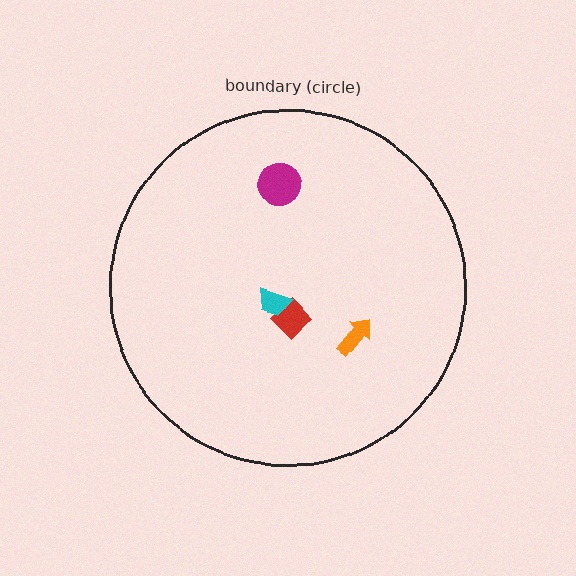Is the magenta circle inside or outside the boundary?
Inside.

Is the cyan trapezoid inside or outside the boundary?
Inside.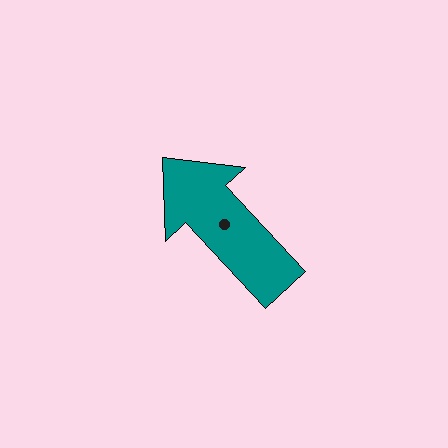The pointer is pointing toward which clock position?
Roughly 11 o'clock.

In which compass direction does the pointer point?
Northwest.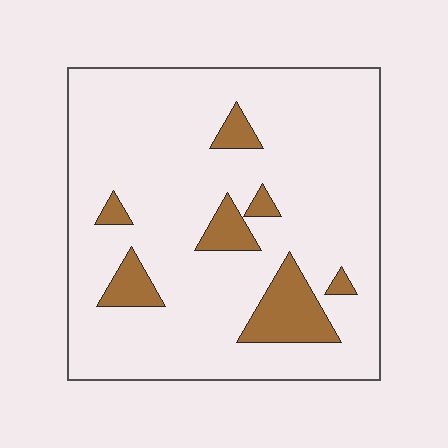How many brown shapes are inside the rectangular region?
7.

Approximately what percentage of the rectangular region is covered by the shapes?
Approximately 15%.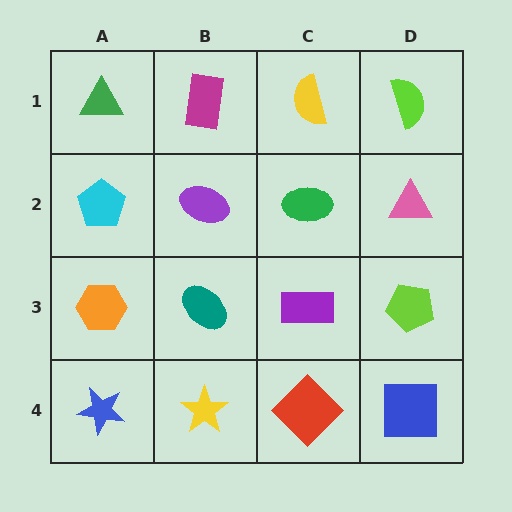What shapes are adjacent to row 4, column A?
An orange hexagon (row 3, column A), a yellow star (row 4, column B).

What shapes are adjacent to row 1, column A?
A cyan pentagon (row 2, column A), a magenta rectangle (row 1, column B).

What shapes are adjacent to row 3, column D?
A pink triangle (row 2, column D), a blue square (row 4, column D), a purple rectangle (row 3, column C).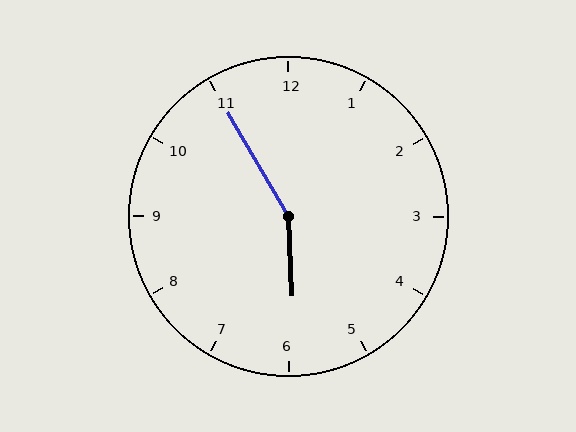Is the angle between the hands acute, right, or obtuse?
It is obtuse.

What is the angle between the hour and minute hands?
Approximately 152 degrees.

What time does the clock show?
5:55.